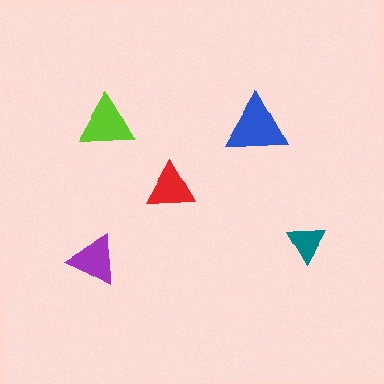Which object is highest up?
The lime triangle is topmost.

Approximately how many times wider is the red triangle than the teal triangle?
About 1.5 times wider.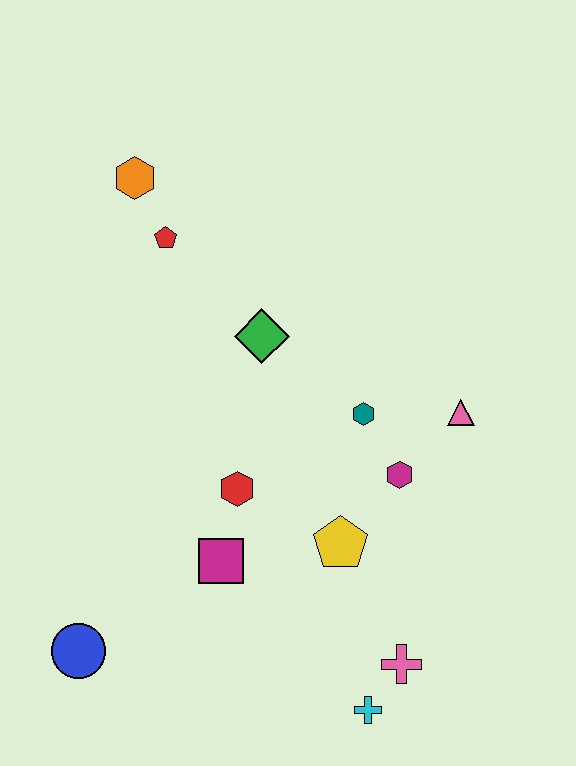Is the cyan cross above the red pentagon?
No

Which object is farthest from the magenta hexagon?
The orange hexagon is farthest from the magenta hexagon.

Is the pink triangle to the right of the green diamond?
Yes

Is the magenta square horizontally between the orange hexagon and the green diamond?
Yes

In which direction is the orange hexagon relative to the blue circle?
The orange hexagon is above the blue circle.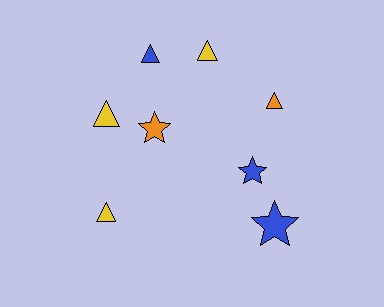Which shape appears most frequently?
Triangle, with 5 objects.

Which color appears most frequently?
Yellow, with 3 objects.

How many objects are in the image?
There are 8 objects.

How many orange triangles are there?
There is 1 orange triangle.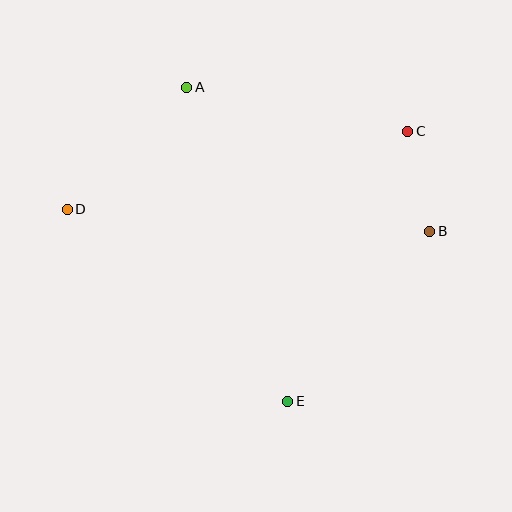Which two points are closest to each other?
Points B and C are closest to each other.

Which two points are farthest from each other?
Points B and D are farthest from each other.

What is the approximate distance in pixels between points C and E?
The distance between C and E is approximately 295 pixels.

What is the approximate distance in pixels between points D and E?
The distance between D and E is approximately 292 pixels.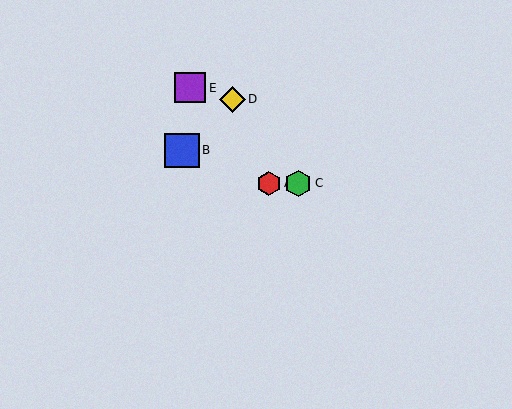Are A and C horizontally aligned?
Yes, both are at y≈183.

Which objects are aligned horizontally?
Objects A, C are aligned horizontally.